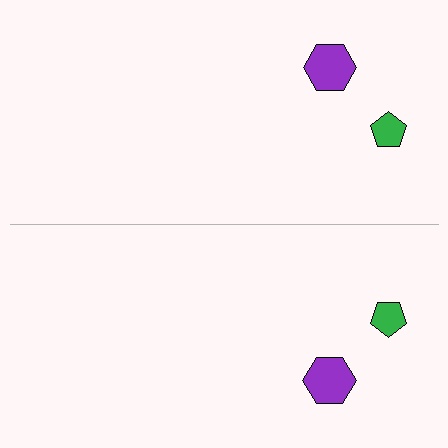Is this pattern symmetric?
Yes, this pattern has bilateral (reflection) symmetry.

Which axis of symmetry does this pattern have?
The pattern has a horizontal axis of symmetry running through the center of the image.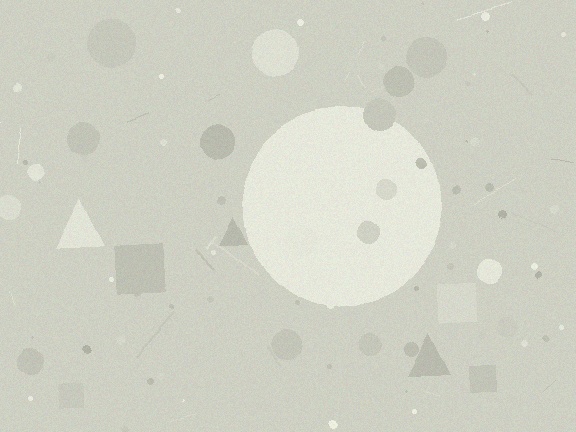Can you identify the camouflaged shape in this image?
The camouflaged shape is a circle.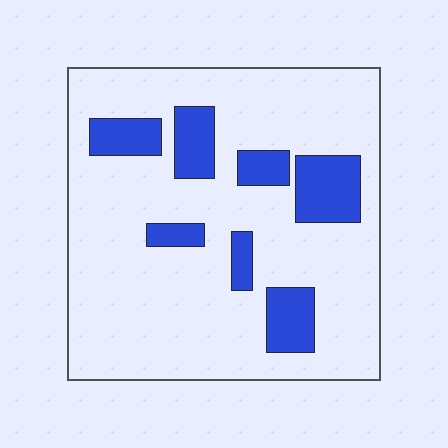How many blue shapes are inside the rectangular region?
7.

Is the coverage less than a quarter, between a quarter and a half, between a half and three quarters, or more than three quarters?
Less than a quarter.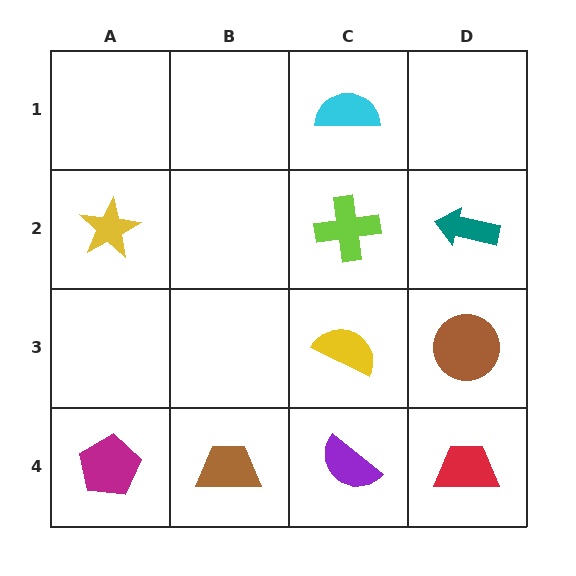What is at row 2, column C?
A lime cross.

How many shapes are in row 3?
2 shapes.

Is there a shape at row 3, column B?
No, that cell is empty.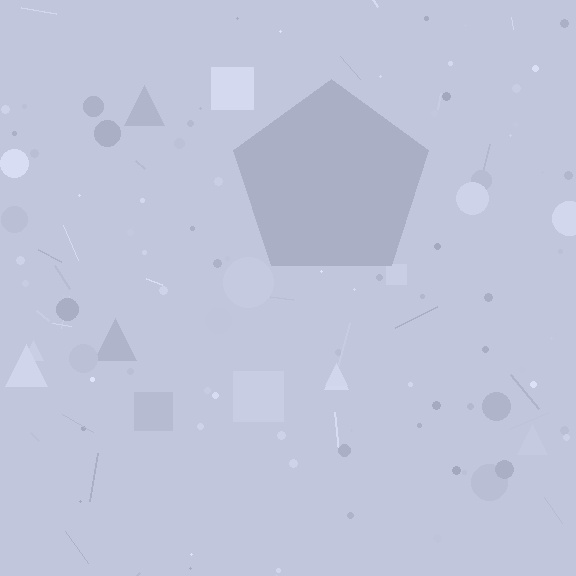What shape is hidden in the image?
A pentagon is hidden in the image.